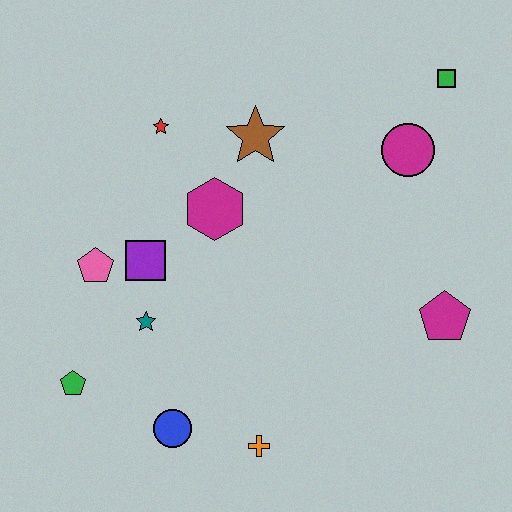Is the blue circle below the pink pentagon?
Yes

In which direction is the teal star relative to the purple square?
The teal star is below the purple square.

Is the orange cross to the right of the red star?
Yes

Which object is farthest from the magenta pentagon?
The green pentagon is farthest from the magenta pentagon.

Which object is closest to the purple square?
The pink pentagon is closest to the purple square.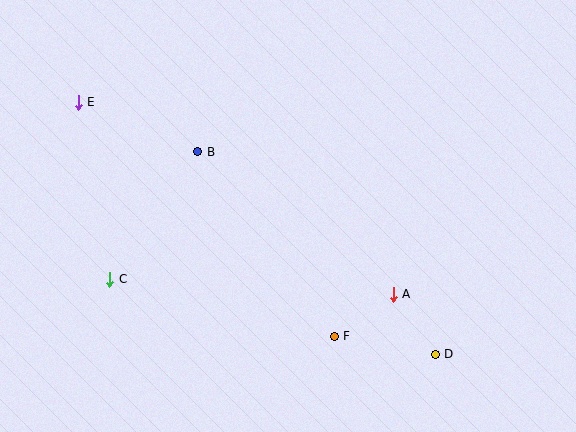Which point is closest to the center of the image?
Point B at (198, 152) is closest to the center.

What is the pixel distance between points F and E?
The distance between F and E is 347 pixels.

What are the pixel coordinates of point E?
Point E is at (78, 102).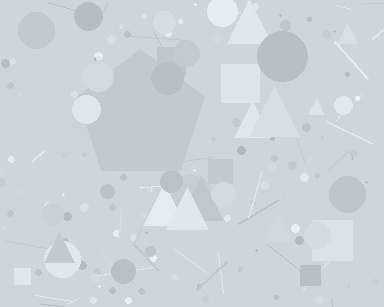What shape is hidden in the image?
A pentagon is hidden in the image.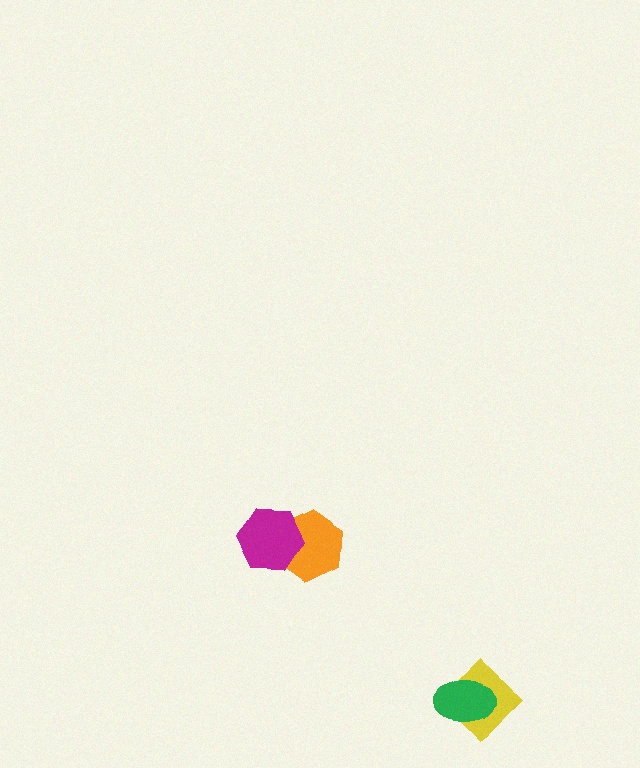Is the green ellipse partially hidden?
No, no other shape covers it.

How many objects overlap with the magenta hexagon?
1 object overlaps with the magenta hexagon.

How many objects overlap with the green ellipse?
1 object overlaps with the green ellipse.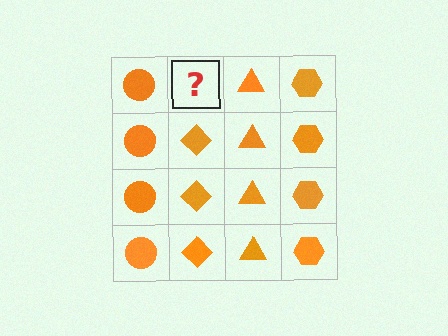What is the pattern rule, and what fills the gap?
The rule is that each column has a consistent shape. The gap should be filled with an orange diamond.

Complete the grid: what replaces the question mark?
The question mark should be replaced with an orange diamond.